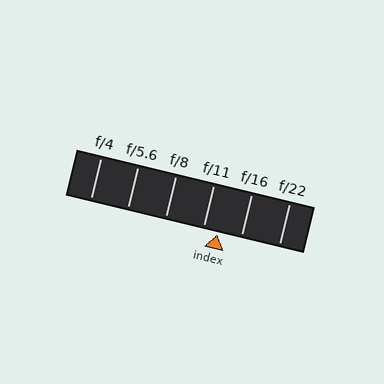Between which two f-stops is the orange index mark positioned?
The index mark is between f/11 and f/16.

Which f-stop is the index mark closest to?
The index mark is closest to f/11.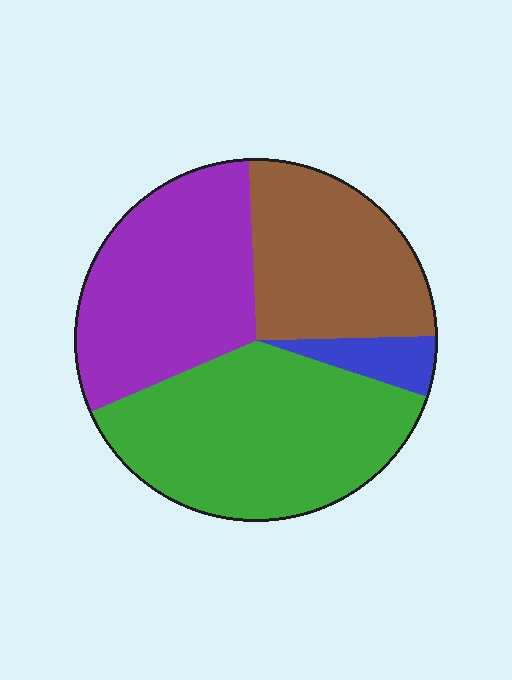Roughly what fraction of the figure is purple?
Purple covers 31% of the figure.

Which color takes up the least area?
Blue, at roughly 5%.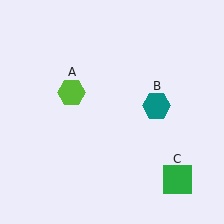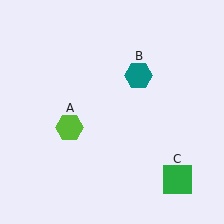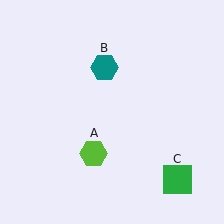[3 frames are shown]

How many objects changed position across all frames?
2 objects changed position: lime hexagon (object A), teal hexagon (object B).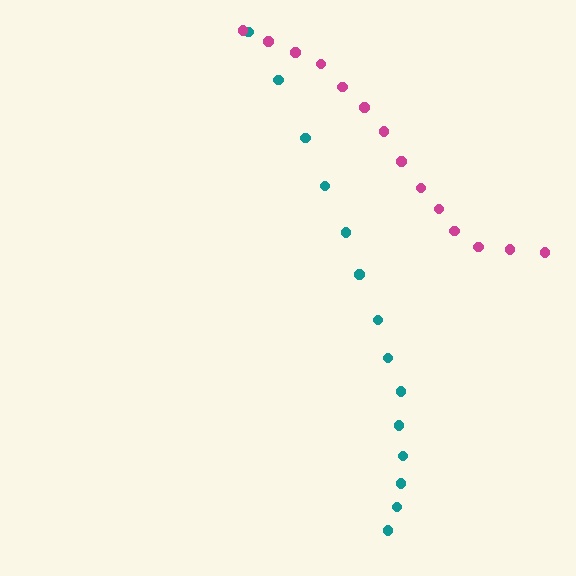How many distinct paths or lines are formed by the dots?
There are 2 distinct paths.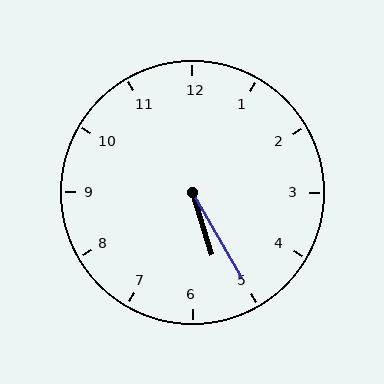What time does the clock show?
5:25.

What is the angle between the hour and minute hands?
Approximately 12 degrees.